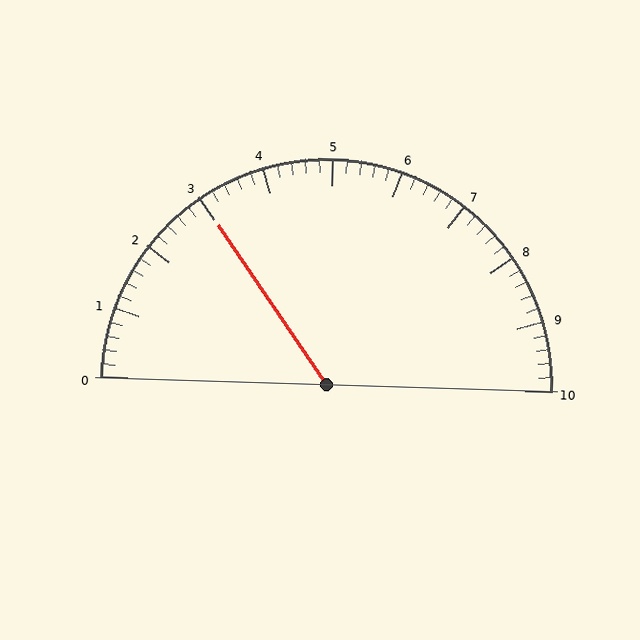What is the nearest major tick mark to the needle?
The nearest major tick mark is 3.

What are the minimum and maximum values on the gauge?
The gauge ranges from 0 to 10.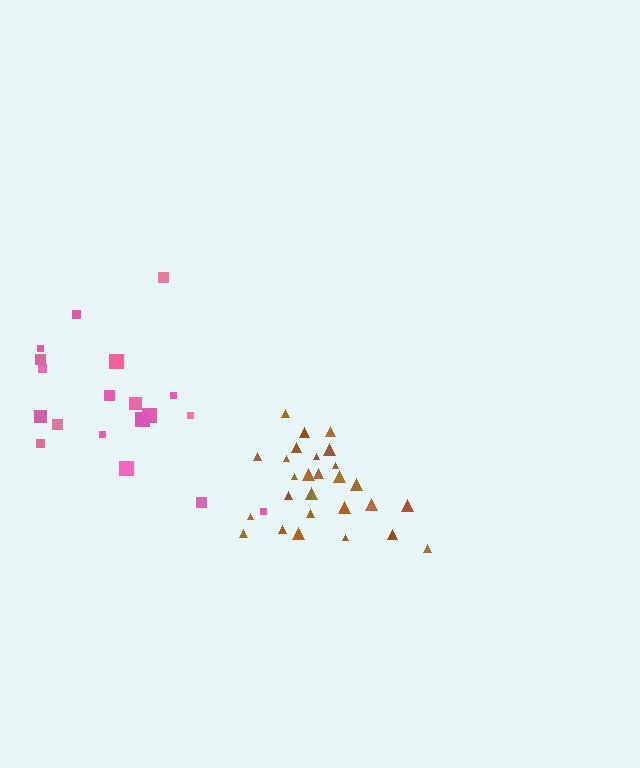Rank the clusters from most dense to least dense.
brown, pink.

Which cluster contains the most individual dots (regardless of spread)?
Brown (27).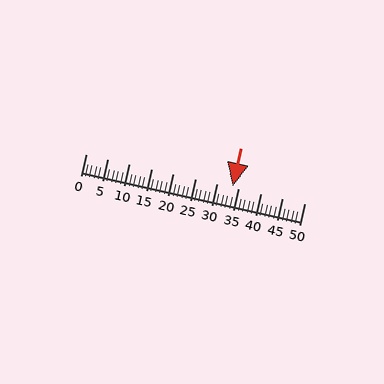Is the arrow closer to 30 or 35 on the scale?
The arrow is closer to 35.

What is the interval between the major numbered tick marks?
The major tick marks are spaced 5 units apart.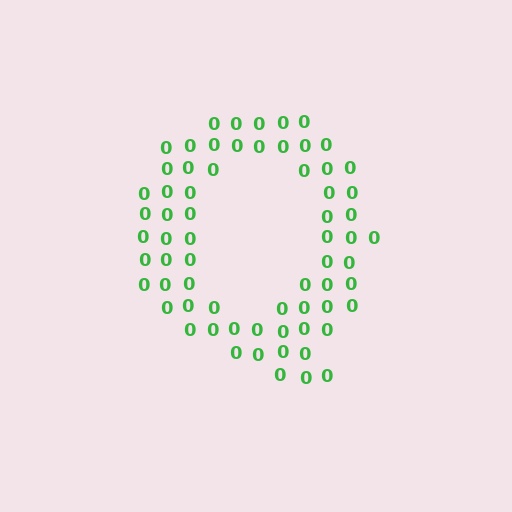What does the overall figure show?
The overall figure shows the letter Q.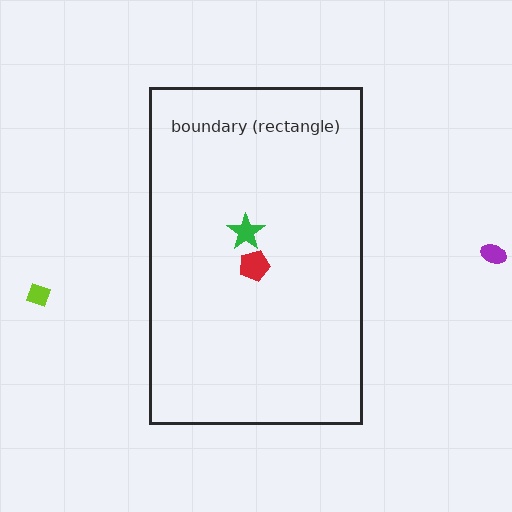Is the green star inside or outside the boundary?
Inside.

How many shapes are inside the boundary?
2 inside, 2 outside.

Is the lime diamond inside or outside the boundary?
Outside.